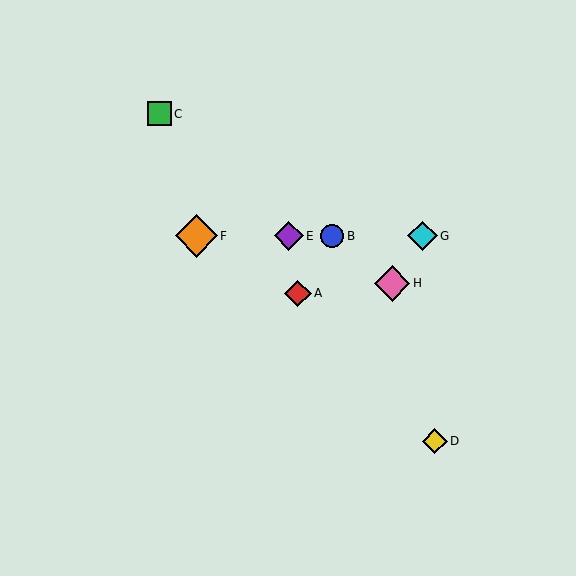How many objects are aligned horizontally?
4 objects (B, E, F, G) are aligned horizontally.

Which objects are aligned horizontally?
Objects B, E, F, G are aligned horizontally.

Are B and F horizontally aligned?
Yes, both are at y≈236.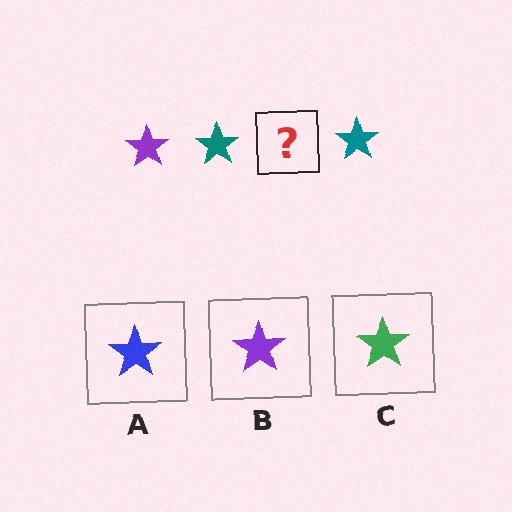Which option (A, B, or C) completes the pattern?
B.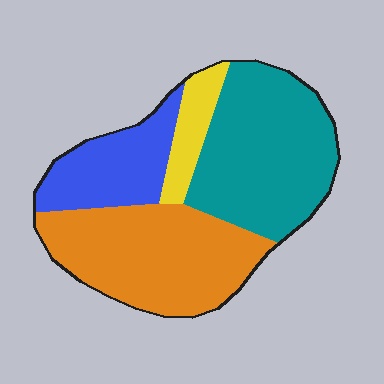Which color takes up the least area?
Yellow, at roughly 10%.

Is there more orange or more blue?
Orange.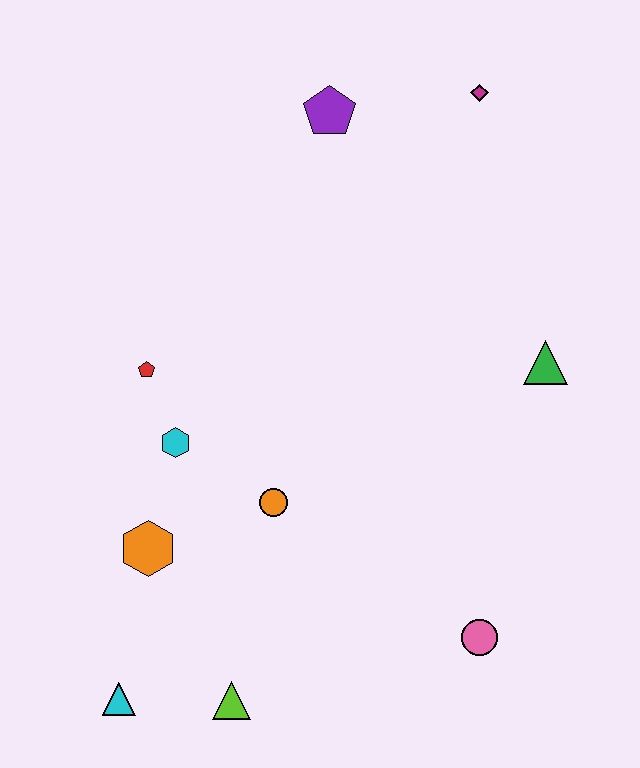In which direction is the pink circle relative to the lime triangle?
The pink circle is to the right of the lime triangle.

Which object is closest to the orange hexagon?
The cyan hexagon is closest to the orange hexagon.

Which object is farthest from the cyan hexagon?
The magenta diamond is farthest from the cyan hexagon.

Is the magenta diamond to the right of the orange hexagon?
Yes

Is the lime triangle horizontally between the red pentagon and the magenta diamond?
Yes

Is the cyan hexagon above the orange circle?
Yes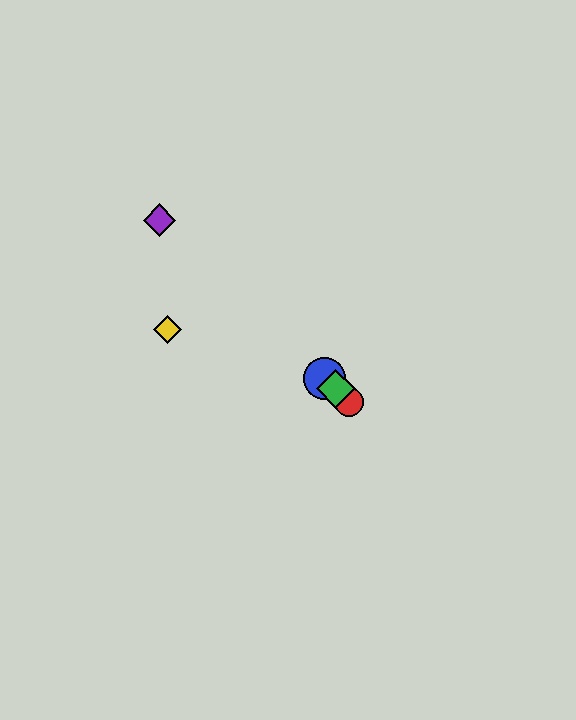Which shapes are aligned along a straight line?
The red circle, the blue circle, the green diamond, the purple diamond are aligned along a straight line.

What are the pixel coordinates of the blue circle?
The blue circle is at (325, 378).